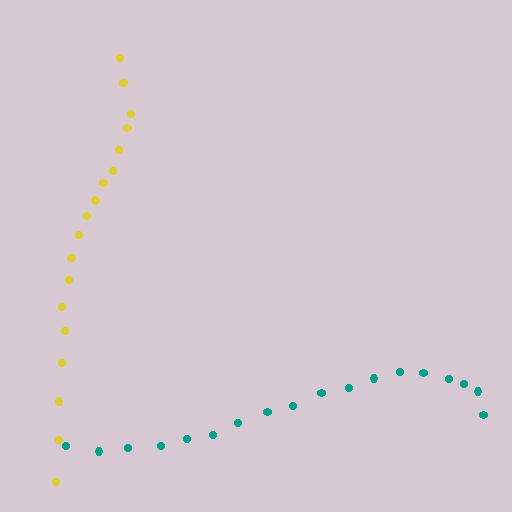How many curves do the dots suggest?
There are 2 distinct paths.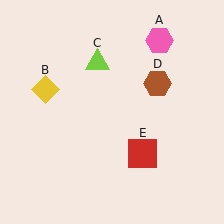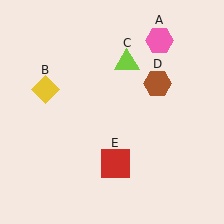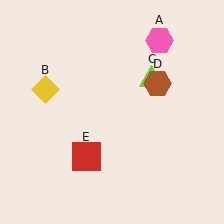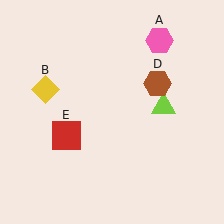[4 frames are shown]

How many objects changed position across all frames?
2 objects changed position: lime triangle (object C), red square (object E).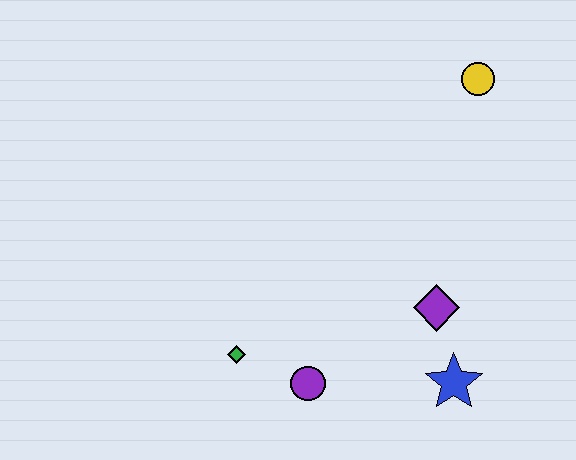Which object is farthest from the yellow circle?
The green diamond is farthest from the yellow circle.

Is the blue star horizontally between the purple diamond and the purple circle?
No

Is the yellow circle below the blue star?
No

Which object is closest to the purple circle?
The green diamond is closest to the purple circle.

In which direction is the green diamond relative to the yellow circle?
The green diamond is below the yellow circle.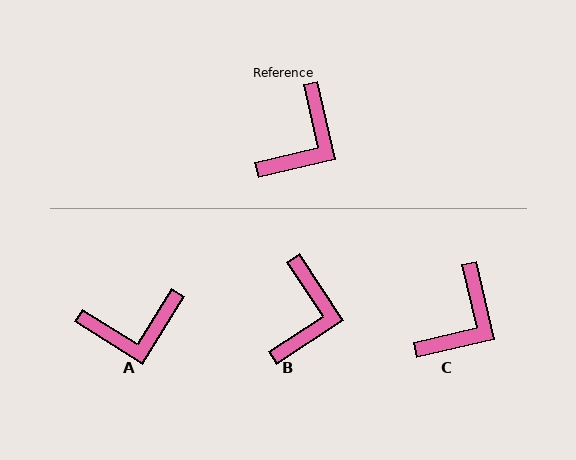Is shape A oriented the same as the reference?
No, it is off by about 45 degrees.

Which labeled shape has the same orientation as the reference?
C.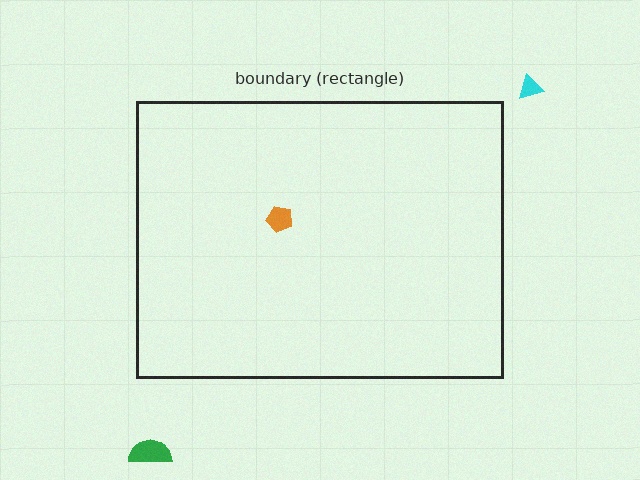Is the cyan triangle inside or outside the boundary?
Outside.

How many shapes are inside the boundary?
1 inside, 2 outside.